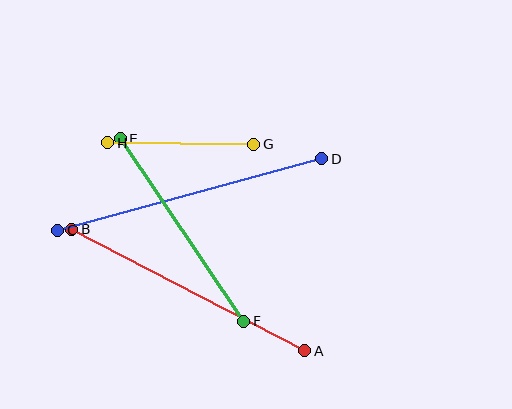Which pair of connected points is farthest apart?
Points C and D are farthest apart.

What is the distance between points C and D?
The distance is approximately 274 pixels.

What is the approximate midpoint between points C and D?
The midpoint is at approximately (190, 195) pixels.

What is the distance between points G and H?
The distance is approximately 146 pixels.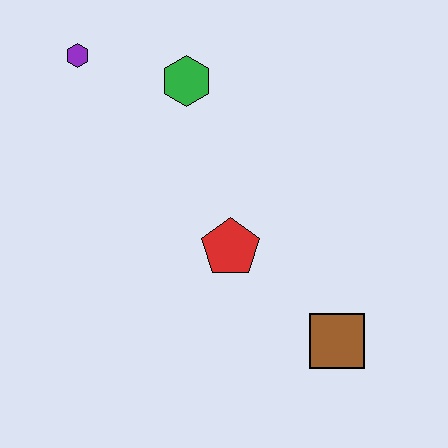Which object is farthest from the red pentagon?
The purple hexagon is farthest from the red pentagon.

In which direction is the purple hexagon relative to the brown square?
The purple hexagon is above the brown square.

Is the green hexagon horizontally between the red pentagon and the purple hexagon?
Yes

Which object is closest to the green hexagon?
The purple hexagon is closest to the green hexagon.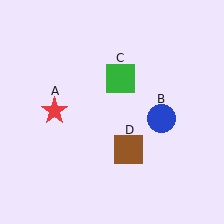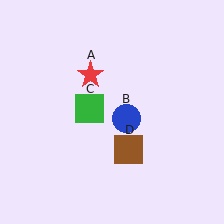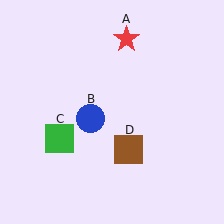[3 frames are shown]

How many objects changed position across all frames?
3 objects changed position: red star (object A), blue circle (object B), green square (object C).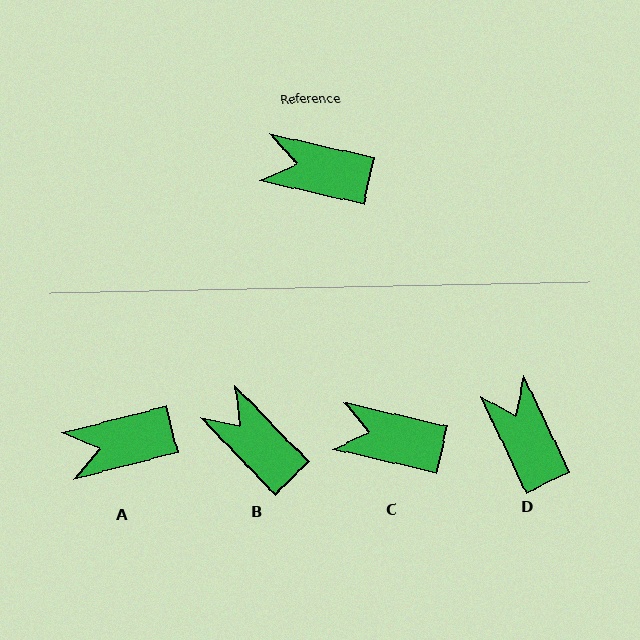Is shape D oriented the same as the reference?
No, it is off by about 52 degrees.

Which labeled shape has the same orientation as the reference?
C.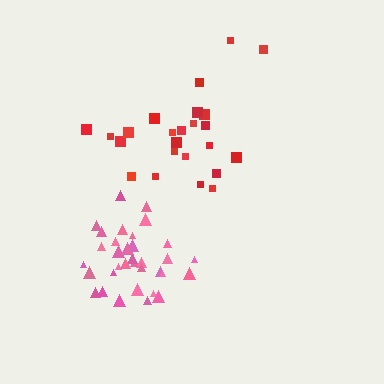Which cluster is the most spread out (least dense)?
Red.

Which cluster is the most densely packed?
Pink.